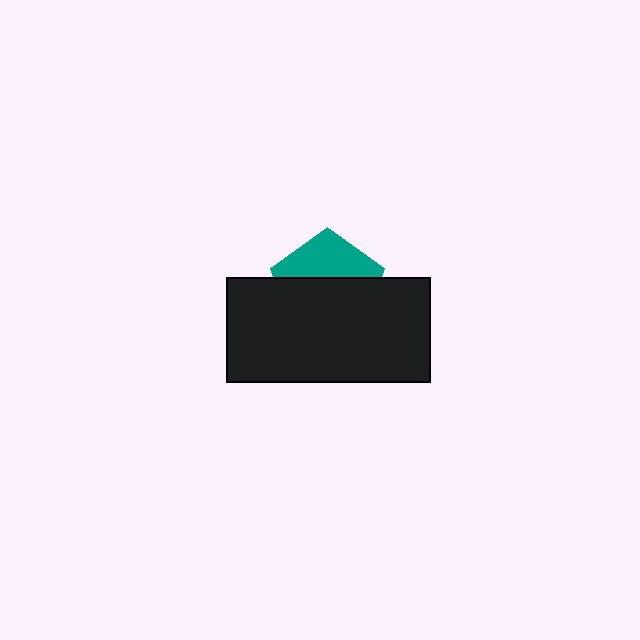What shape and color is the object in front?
The object in front is a black rectangle.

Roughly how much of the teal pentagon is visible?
A small part of it is visible (roughly 39%).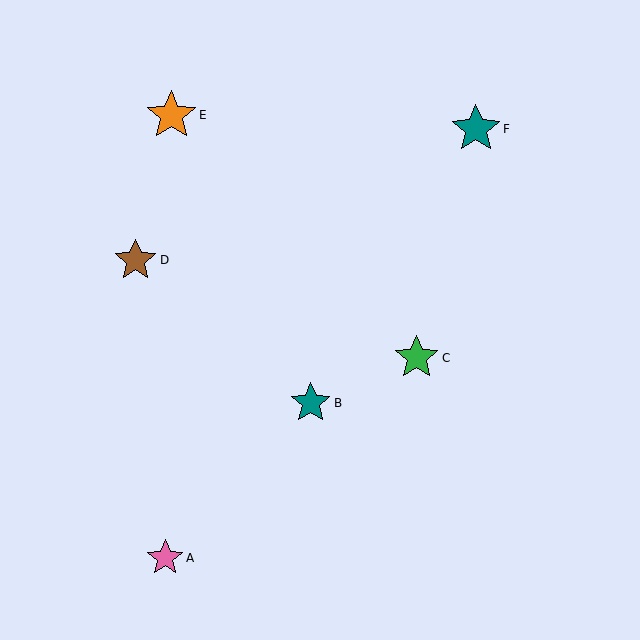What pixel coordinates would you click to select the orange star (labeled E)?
Click at (171, 115) to select the orange star E.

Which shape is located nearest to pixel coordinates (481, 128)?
The teal star (labeled F) at (476, 129) is nearest to that location.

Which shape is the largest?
The orange star (labeled E) is the largest.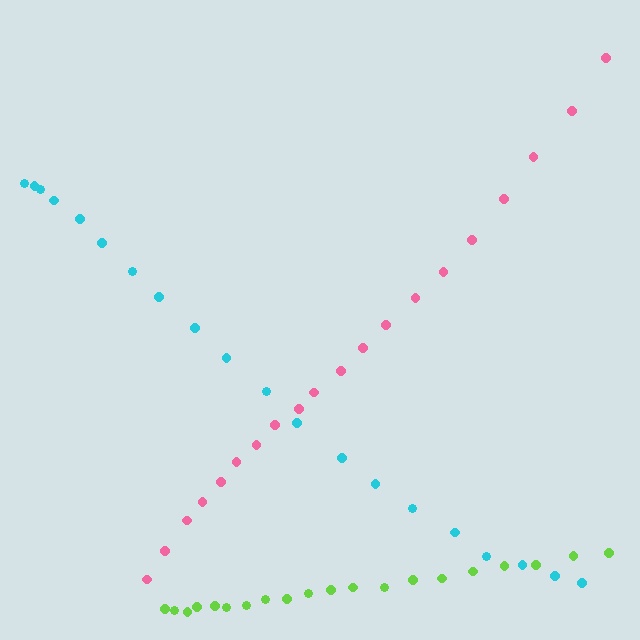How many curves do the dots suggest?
There are 3 distinct paths.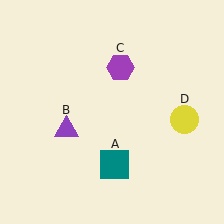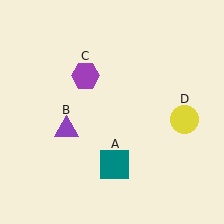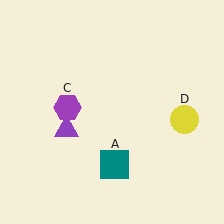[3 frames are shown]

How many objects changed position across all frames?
1 object changed position: purple hexagon (object C).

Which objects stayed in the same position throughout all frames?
Teal square (object A) and purple triangle (object B) and yellow circle (object D) remained stationary.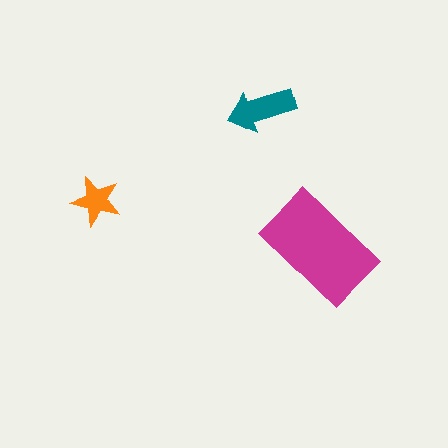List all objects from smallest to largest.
The orange star, the teal arrow, the magenta rectangle.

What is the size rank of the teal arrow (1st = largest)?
2nd.